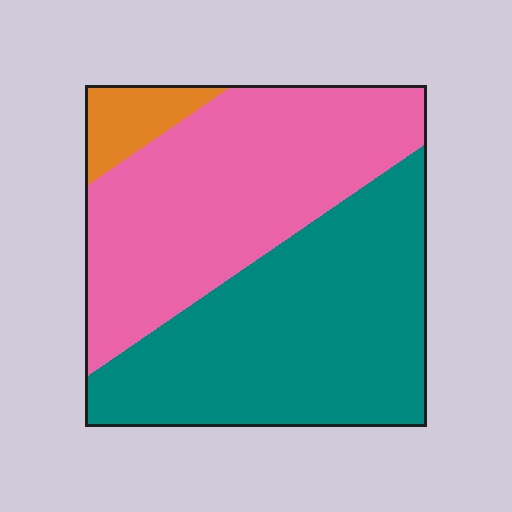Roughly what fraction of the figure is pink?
Pink covers around 45% of the figure.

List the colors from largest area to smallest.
From largest to smallest: teal, pink, orange.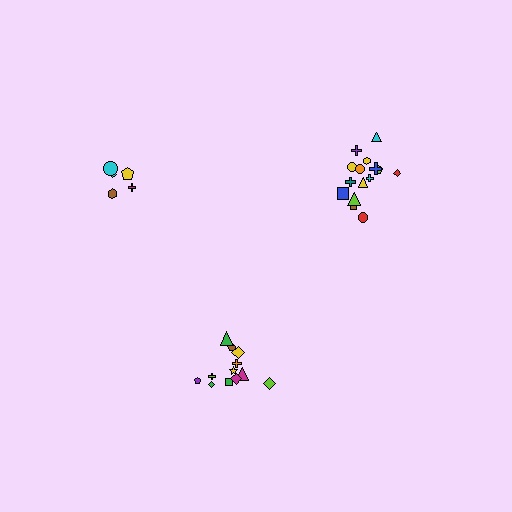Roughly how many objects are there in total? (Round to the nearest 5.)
Roughly 30 objects in total.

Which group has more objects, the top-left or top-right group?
The top-right group.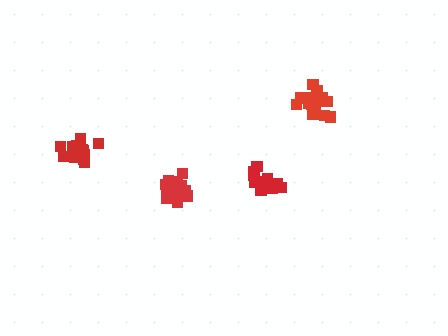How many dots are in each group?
Group 1: 20 dots, Group 2: 15 dots, Group 3: 16 dots, Group 4: 14 dots (65 total).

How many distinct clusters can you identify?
There are 4 distinct clusters.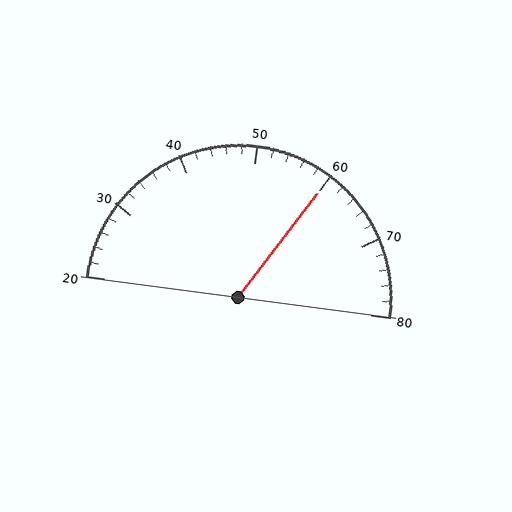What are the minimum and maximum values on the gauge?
The gauge ranges from 20 to 80.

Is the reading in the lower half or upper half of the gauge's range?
The reading is in the upper half of the range (20 to 80).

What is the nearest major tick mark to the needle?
The nearest major tick mark is 60.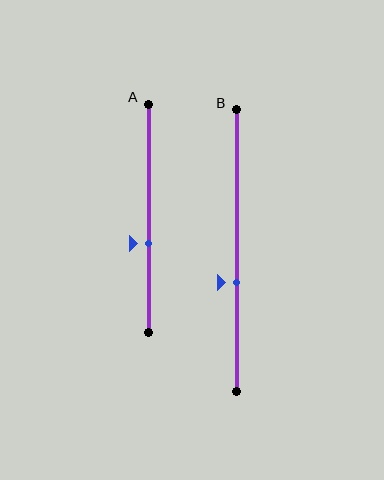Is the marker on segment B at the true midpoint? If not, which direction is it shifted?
No, the marker on segment B is shifted downward by about 11% of the segment length.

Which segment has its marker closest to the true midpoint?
Segment A has its marker closest to the true midpoint.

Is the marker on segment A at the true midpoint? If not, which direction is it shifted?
No, the marker on segment A is shifted downward by about 11% of the segment length.